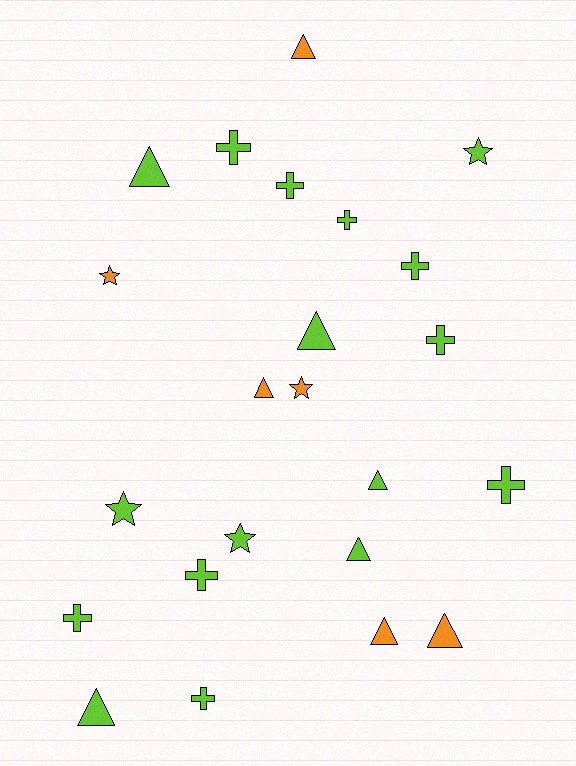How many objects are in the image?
There are 23 objects.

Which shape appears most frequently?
Cross, with 9 objects.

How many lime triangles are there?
There are 5 lime triangles.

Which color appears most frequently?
Lime, with 17 objects.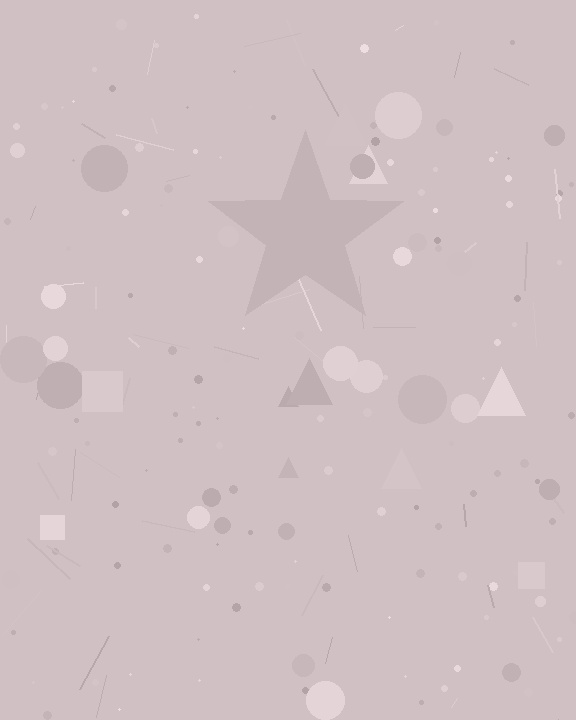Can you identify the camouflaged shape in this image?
The camouflaged shape is a star.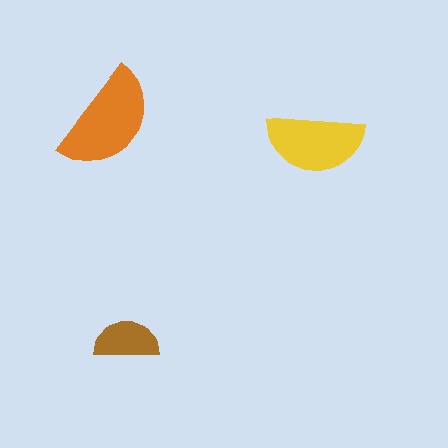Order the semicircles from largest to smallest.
the orange one, the yellow one, the brown one.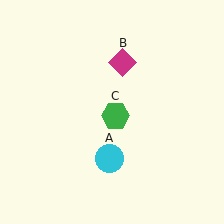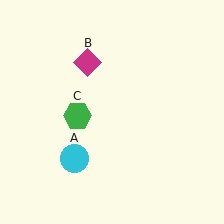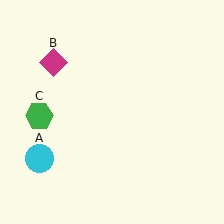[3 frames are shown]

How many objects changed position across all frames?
3 objects changed position: cyan circle (object A), magenta diamond (object B), green hexagon (object C).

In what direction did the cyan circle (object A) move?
The cyan circle (object A) moved left.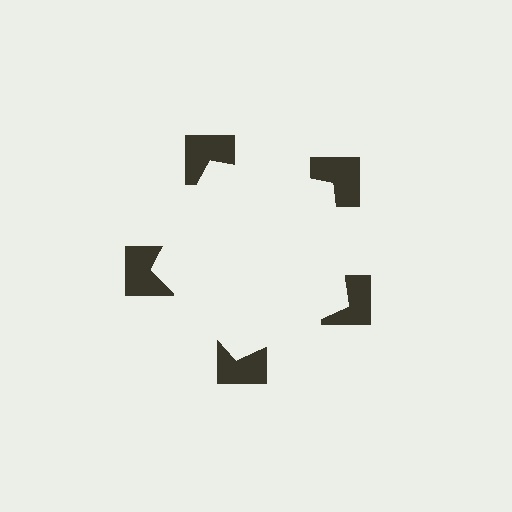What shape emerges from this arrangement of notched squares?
An illusory pentagon — its edges are inferred from the aligned wedge cuts in the notched squares, not physically drawn.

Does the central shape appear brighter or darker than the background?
It typically appears slightly brighter than the background, even though no actual brightness change is drawn.